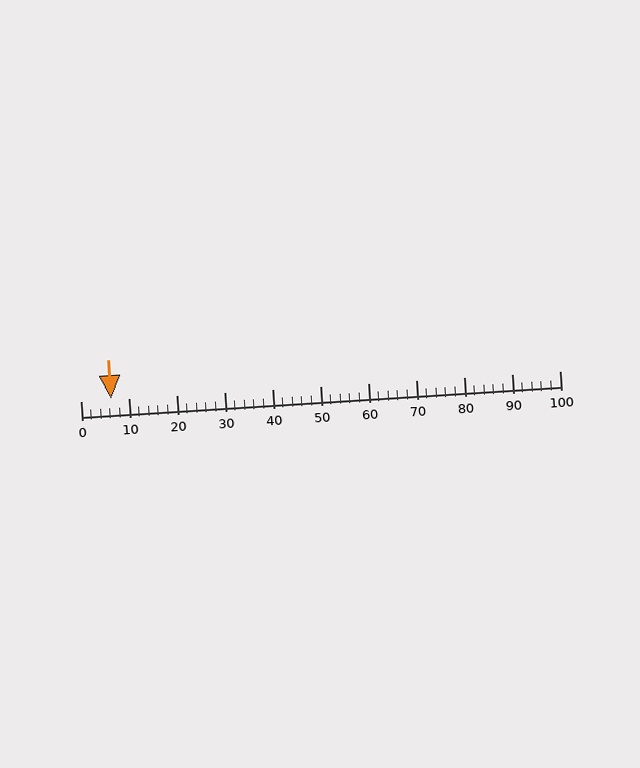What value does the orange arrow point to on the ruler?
The orange arrow points to approximately 6.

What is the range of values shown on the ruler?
The ruler shows values from 0 to 100.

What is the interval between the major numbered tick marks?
The major tick marks are spaced 10 units apart.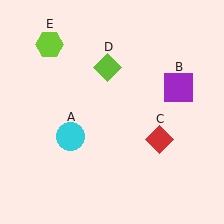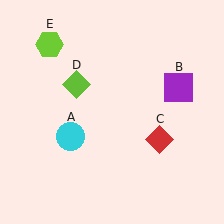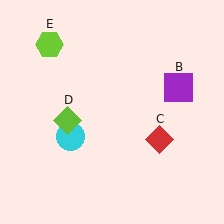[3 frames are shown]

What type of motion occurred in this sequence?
The lime diamond (object D) rotated counterclockwise around the center of the scene.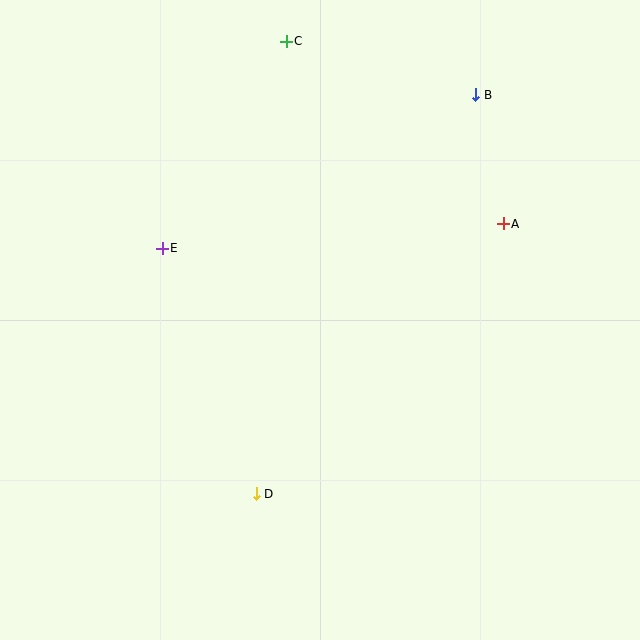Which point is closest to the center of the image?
Point E at (162, 248) is closest to the center.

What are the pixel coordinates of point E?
Point E is at (162, 248).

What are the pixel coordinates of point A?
Point A is at (503, 224).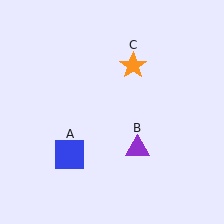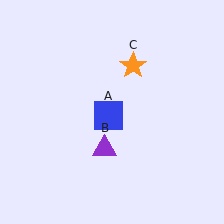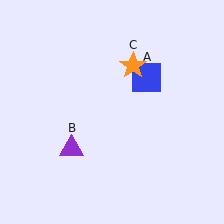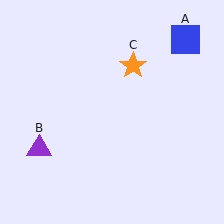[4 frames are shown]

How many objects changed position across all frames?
2 objects changed position: blue square (object A), purple triangle (object B).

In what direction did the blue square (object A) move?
The blue square (object A) moved up and to the right.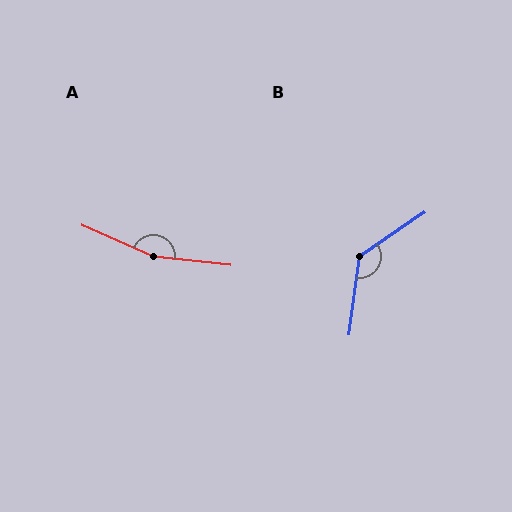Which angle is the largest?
A, at approximately 162 degrees.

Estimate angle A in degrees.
Approximately 162 degrees.